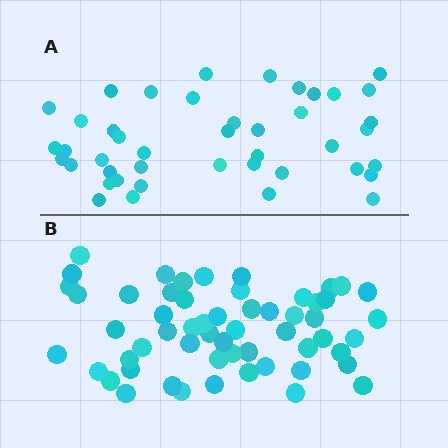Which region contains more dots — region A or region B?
Region B (the bottom region) has more dots.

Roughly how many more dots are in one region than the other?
Region B has approximately 15 more dots than region A.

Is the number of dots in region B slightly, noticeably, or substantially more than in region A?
Region B has noticeably more, but not dramatically so. The ratio is roughly 1.3 to 1.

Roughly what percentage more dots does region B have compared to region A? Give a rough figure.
About 35% more.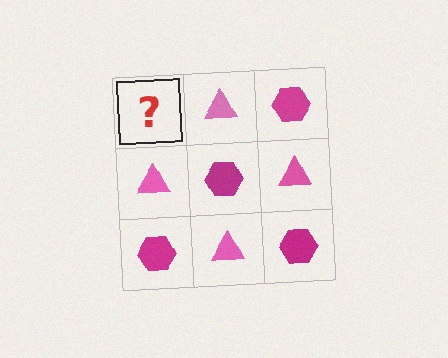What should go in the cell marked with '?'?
The missing cell should contain a magenta hexagon.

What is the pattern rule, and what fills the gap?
The rule is that it alternates magenta hexagon and pink triangle in a checkerboard pattern. The gap should be filled with a magenta hexagon.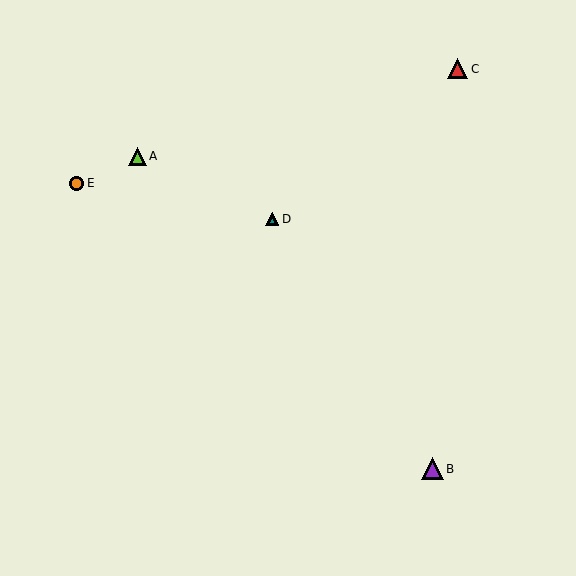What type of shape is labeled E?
Shape E is an orange circle.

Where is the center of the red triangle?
The center of the red triangle is at (458, 69).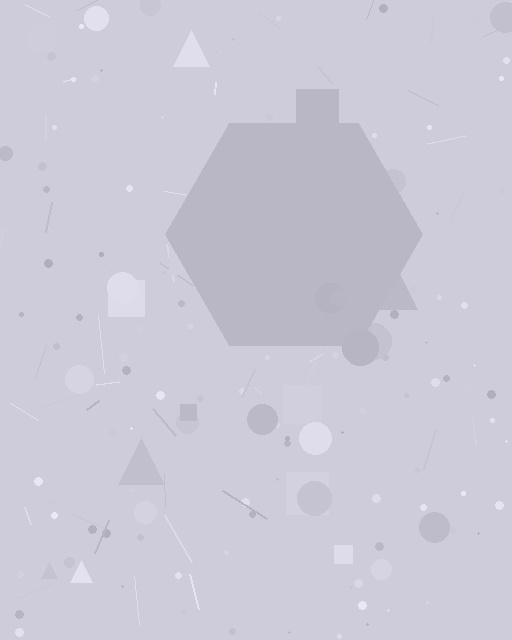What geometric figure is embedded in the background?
A hexagon is embedded in the background.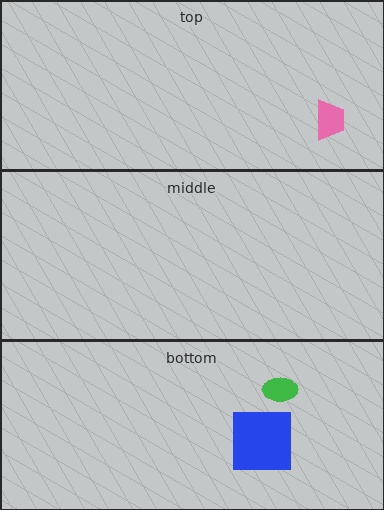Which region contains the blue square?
The bottom region.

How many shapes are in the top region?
1.